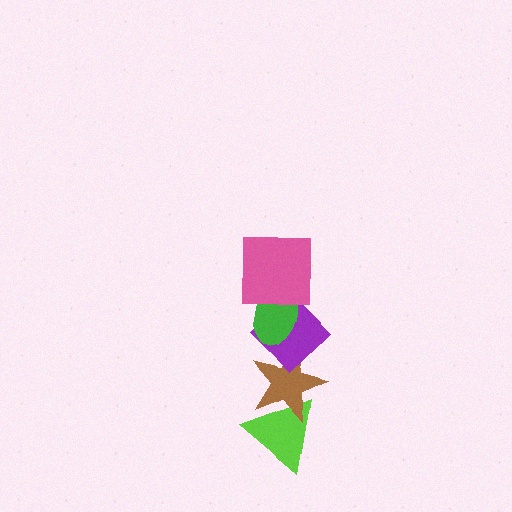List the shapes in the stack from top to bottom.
From top to bottom: the pink square, the green ellipse, the purple diamond, the brown star, the lime triangle.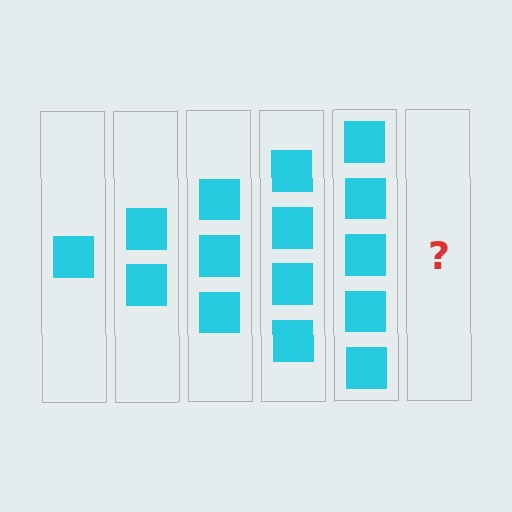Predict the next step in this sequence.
The next step is 6 squares.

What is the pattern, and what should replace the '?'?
The pattern is that each step adds one more square. The '?' should be 6 squares.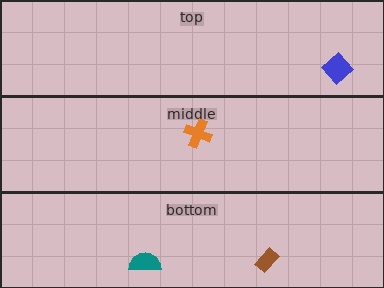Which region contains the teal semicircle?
The bottom region.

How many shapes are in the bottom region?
2.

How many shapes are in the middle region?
1.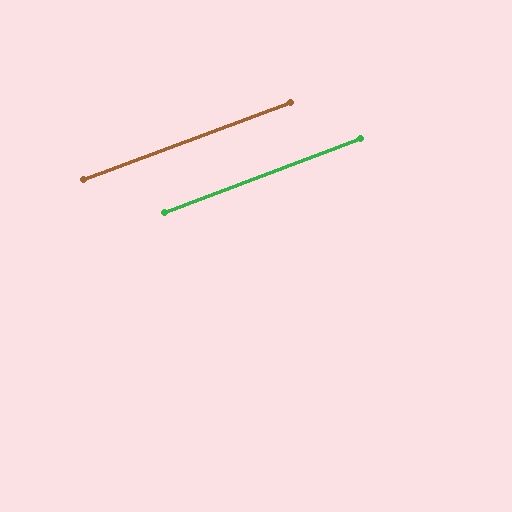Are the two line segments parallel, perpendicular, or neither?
Parallel — their directions differ by only 0.2°.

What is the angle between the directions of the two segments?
Approximately 0 degrees.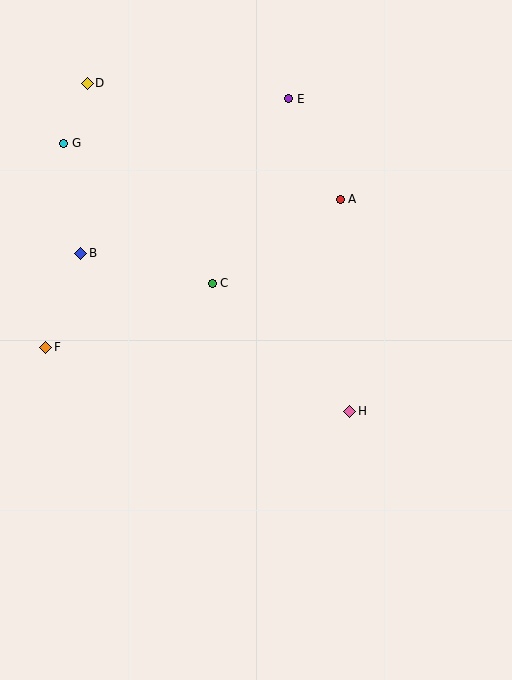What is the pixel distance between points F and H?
The distance between F and H is 311 pixels.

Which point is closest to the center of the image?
Point C at (212, 283) is closest to the center.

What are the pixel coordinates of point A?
Point A is at (340, 199).